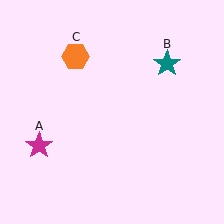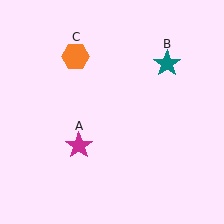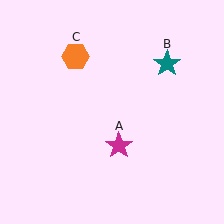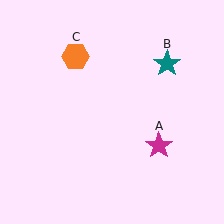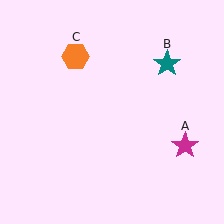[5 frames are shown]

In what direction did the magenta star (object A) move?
The magenta star (object A) moved right.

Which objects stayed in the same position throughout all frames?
Teal star (object B) and orange hexagon (object C) remained stationary.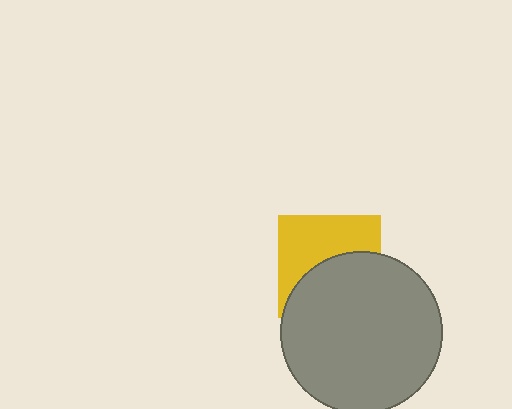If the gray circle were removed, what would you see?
You would see the complete yellow square.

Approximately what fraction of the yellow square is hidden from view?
Roughly 50% of the yellow square is hidden behind the gray circle.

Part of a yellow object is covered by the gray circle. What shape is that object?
It is a square.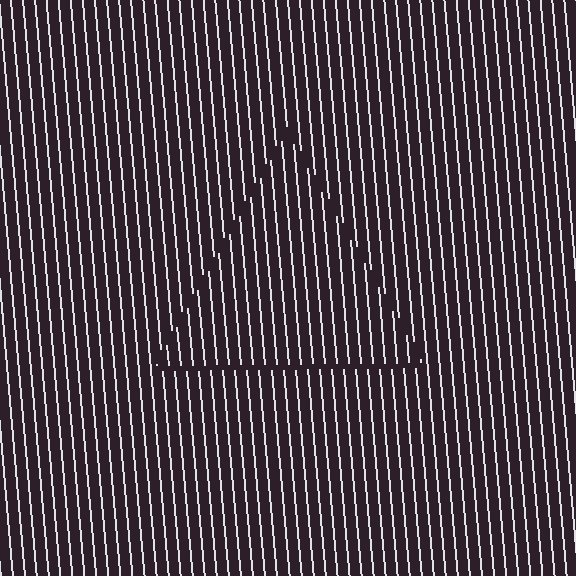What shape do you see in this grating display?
An illusory triangle. The interior of the shape contains the same grating, shifted by half a period — the contour is defined by the phase discontinuity where line-ends from the inner and outer gratings abut.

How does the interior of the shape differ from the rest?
The interior of the shape contains the same grating, shifted by half a period — the contour is defined by the phase discontinuity where line-ends from the inner and outer gratings abut.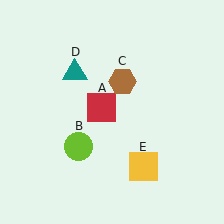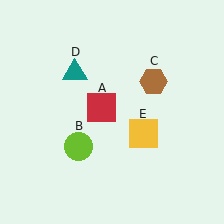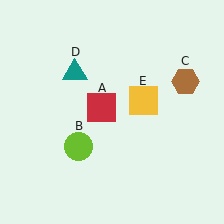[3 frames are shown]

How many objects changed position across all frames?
2 objects changed position: brown hexagon (object C), yellow square (object E).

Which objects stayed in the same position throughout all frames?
Red square (object A) and lime circle (object B) and teal triangle (object D) remained stationary.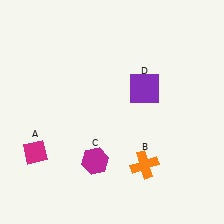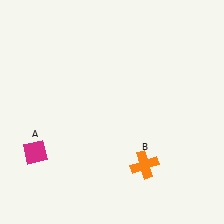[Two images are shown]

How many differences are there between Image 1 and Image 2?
There are 2 differences between the two images.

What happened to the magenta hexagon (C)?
The magenta hexagon (C) was removed in Image 2. It was in the bottom-left area of Image 1.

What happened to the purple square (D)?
The purple square (D) was removed in Image 2. It was in the top-right area of Image 1.